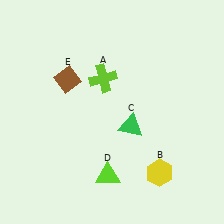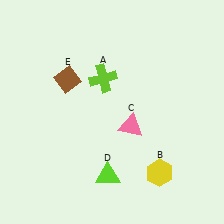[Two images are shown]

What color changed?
The triangle (C) changed from green in Image 1 to pink in Image 2.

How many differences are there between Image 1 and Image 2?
There is 1 difference between the two images.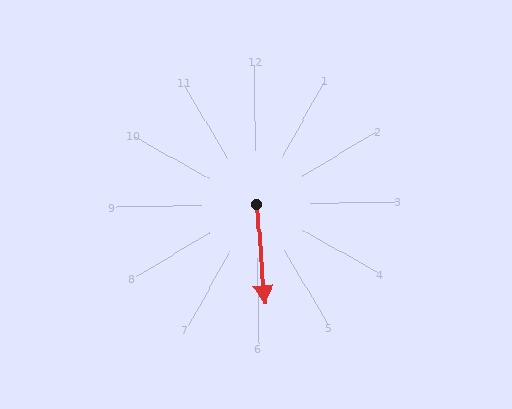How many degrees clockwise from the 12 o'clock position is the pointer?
Approximately 176 degrees.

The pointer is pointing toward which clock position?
Roughly 6 o'clock.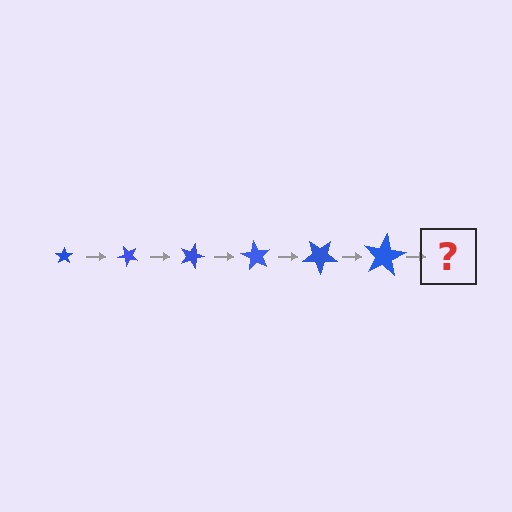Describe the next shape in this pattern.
It should be a star, larger than the previous one and rotated 270 degrees from the start.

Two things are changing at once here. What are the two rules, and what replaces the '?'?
The two rules are that the star grows larger each step and it rotates 45 degrees each step. The '?' should be a star, larger than the previous one and rotated 270 degrees from the start.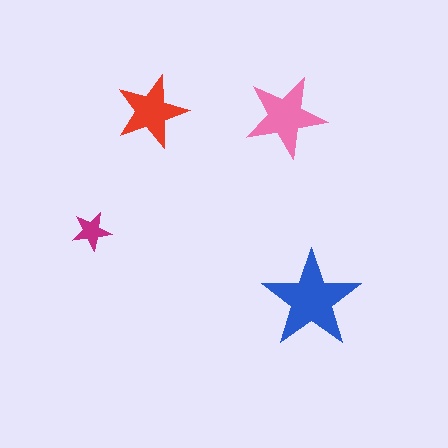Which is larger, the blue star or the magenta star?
The blue one.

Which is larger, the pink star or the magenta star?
The pink one.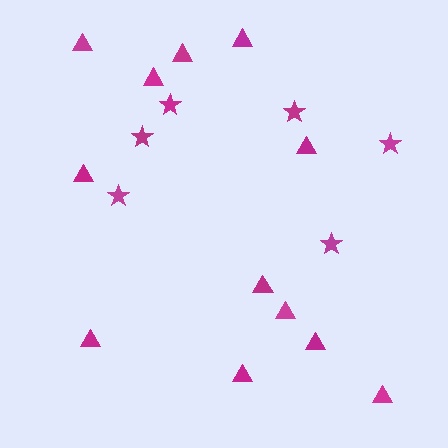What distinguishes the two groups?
There are 2 groups: one group of triangles (12) and one group of stars (6).